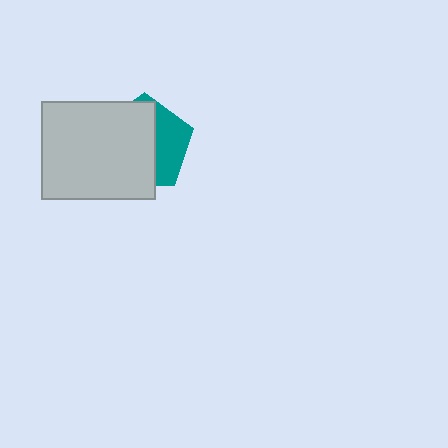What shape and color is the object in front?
The object in front is a light gray rectangle.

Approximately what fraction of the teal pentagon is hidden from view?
Roughly 64% of the teal pentagon is hidden behind the light gray rectangle.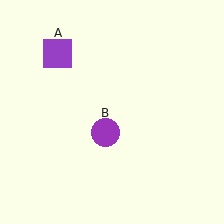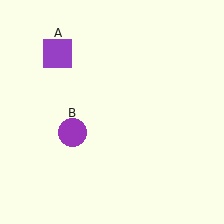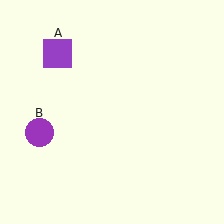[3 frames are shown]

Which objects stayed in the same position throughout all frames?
Purple square (object A) remained stationary.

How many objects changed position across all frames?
1 object changed position: purple circle (object B).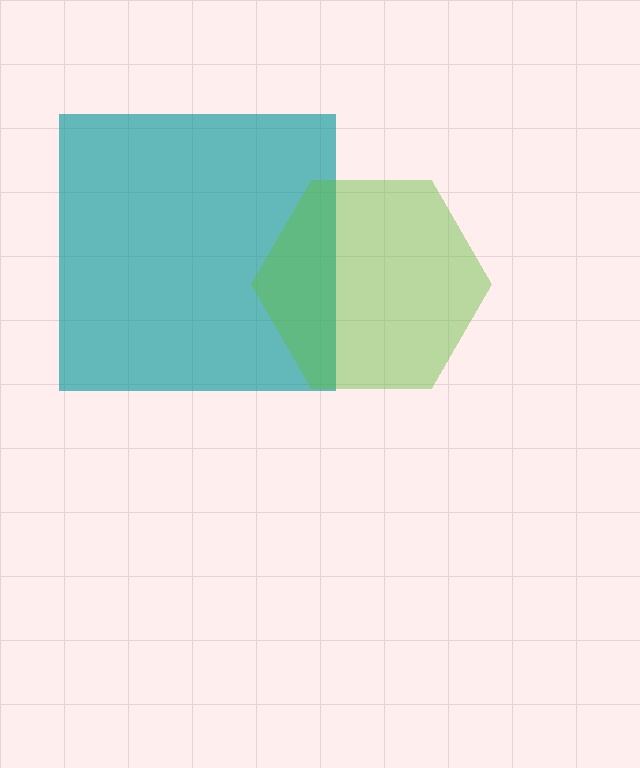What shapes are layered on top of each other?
The layered shapes are: a teal square, a lime hexagon.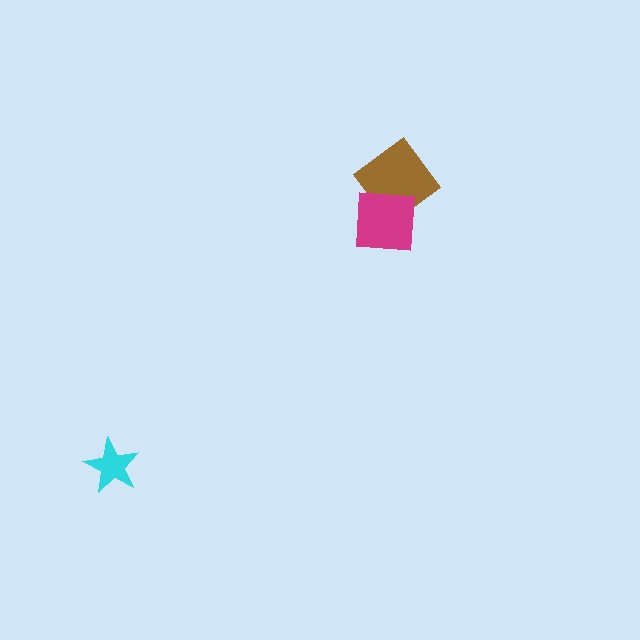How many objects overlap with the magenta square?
1 object overlaps with the magenta square.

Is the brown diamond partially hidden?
Yes, it is partially covered by another shape.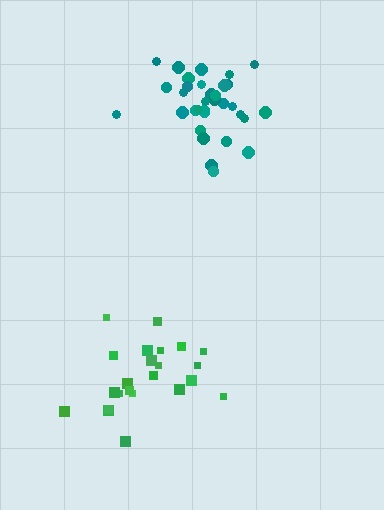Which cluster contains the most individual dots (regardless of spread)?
Teal (34).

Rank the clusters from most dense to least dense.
teal, green.